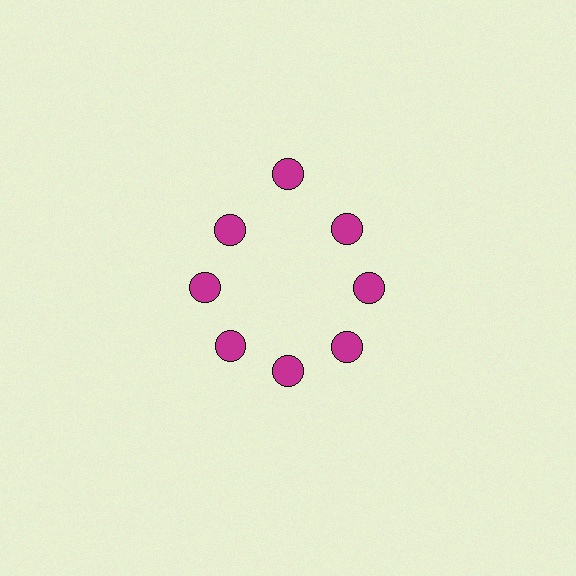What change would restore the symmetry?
The symmetry would be restored by moving it inward, back onto the ring so that all 8 circles sit at equal angles and equal distance from the center.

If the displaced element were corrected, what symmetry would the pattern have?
It would have 8-fold rotational symmetry — the pattern would map onto itself every 45 degrees.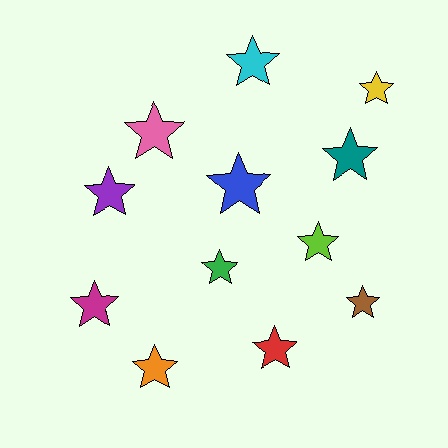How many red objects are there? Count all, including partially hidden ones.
There is 1 red object.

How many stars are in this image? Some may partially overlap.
There are 12 stars.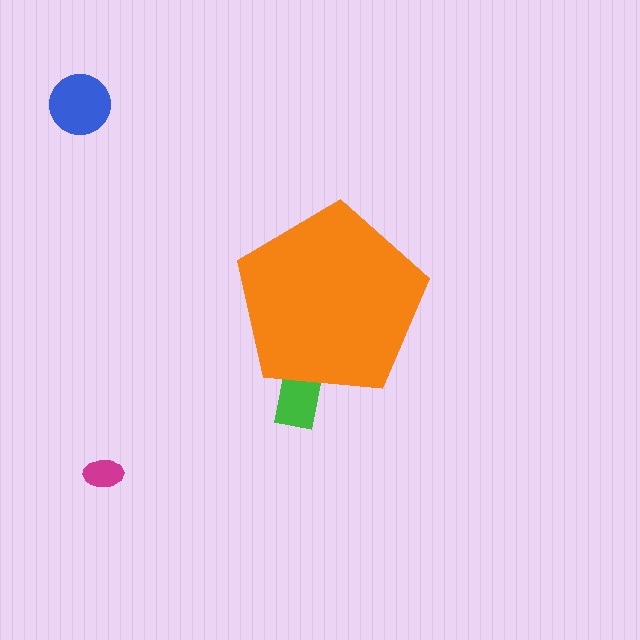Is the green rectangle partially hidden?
Yes, the green rectangle is partially hidden behind the orange pentagon.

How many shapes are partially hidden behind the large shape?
1 shape is partially hidden.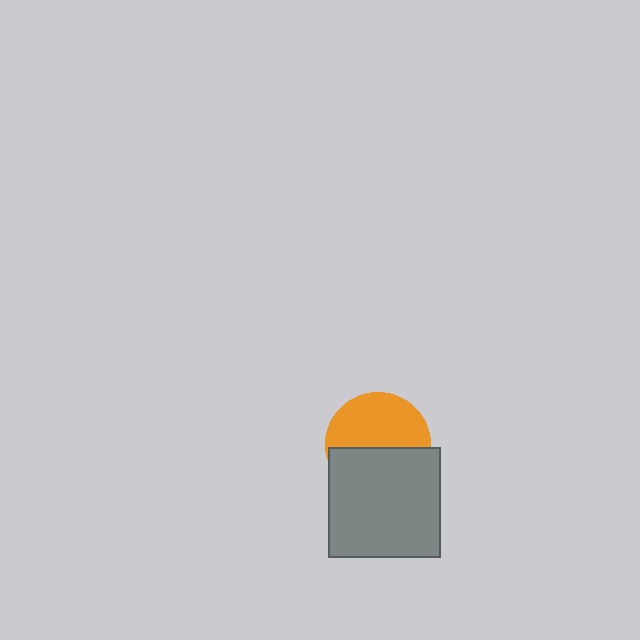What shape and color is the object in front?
The object in front is a gray rectangle.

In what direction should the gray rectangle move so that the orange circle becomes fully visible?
The gray rectangle should move down. That is the shortest direction to clear the overlap and leave the orange circle fully visible.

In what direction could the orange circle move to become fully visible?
The orange circle could move up. That would shift it out from behind the gray rectangle entirely.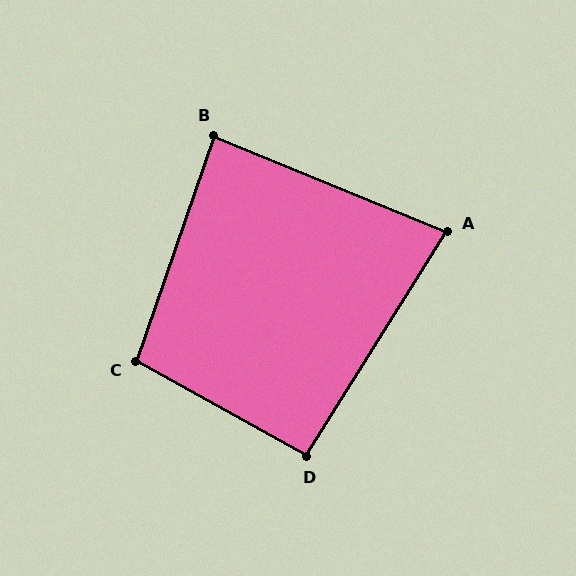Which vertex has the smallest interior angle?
A, at approximately 80 degrees.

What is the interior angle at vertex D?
Approximately 93 degrees (approximately right).